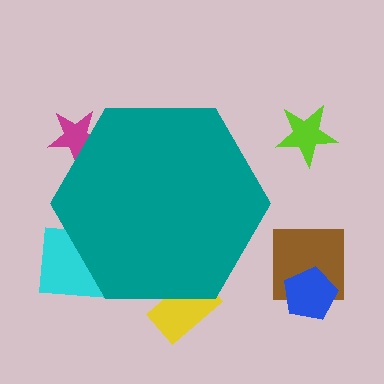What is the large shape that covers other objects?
A teal hexagon.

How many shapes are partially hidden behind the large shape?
3 shapes are partially hidden.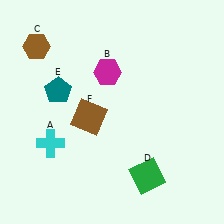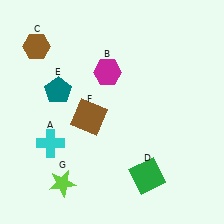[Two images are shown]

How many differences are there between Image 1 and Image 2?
There is 1 difference between the two images.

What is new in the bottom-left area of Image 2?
A lime star (G) was added in the bottom-left area of Image 2.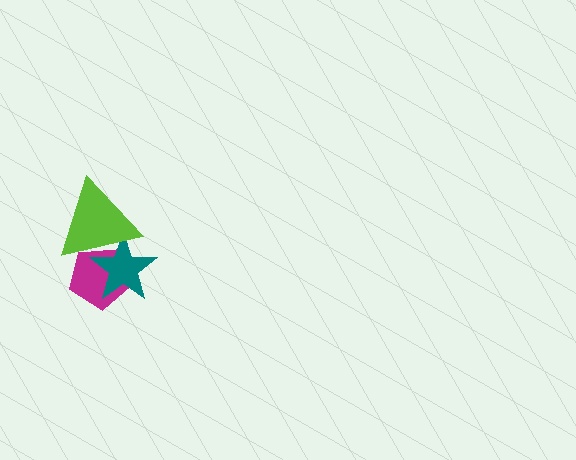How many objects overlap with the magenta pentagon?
2 objects overlap with the magenta pentagon.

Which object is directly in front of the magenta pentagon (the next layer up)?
The teal star is directly in front of the magenta pentagon.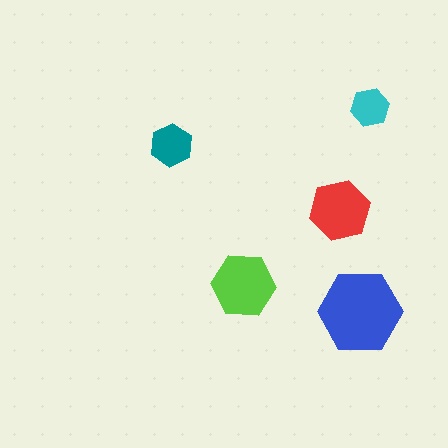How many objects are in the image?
There are 5 objects in the image.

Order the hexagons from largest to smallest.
the blue one, the lime one, the red one, the teal one, the cyan one.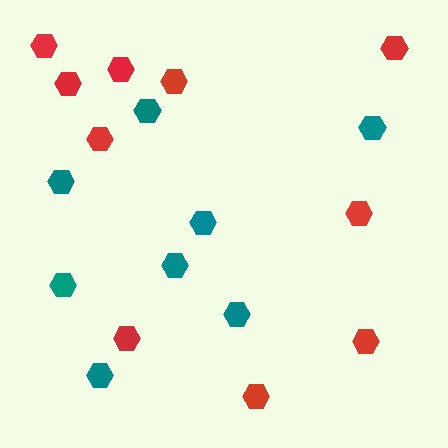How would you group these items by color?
There are 2 groups: one group of red hexagons (10) and one group of teal hexagons (8).